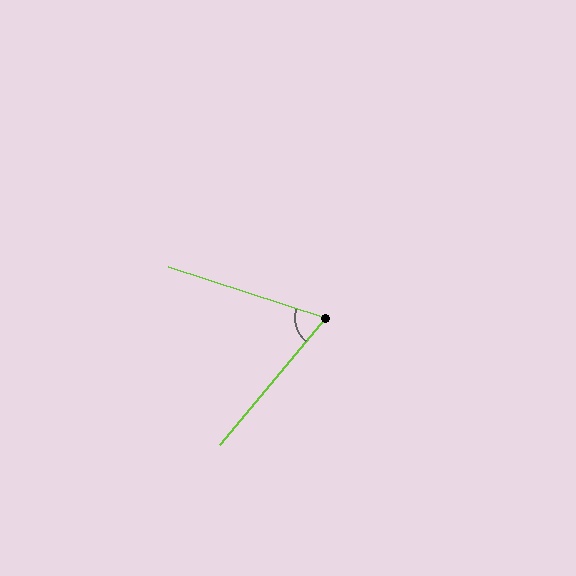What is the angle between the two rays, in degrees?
Approximately 68 degrees.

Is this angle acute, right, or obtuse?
It is acute.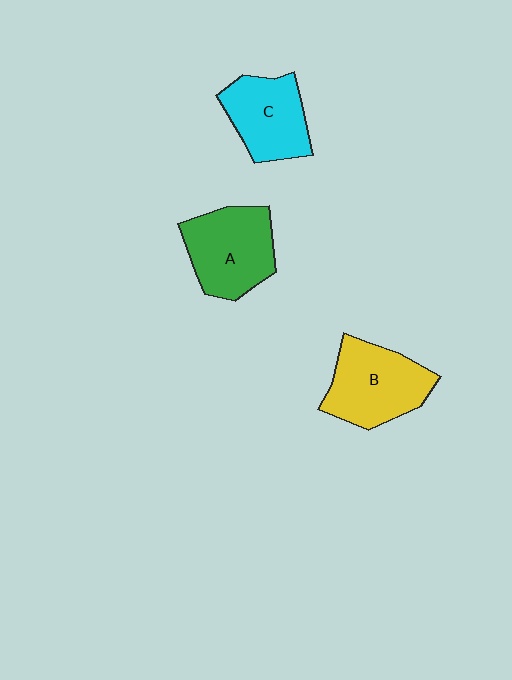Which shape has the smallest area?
Shape C (cyan).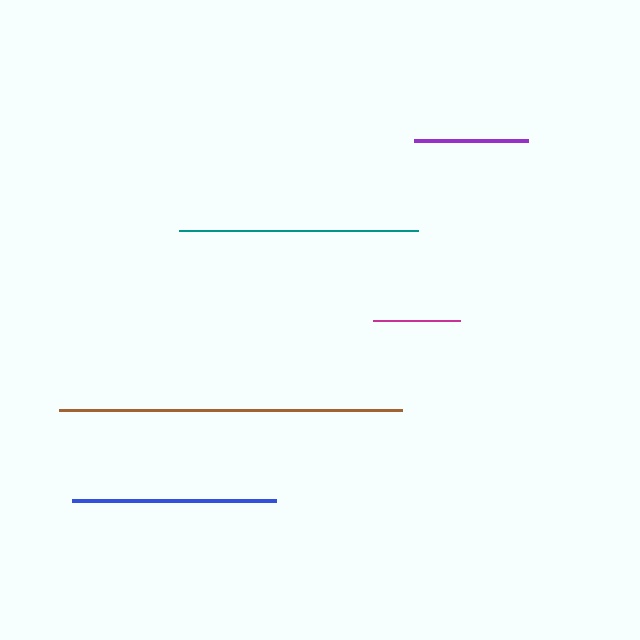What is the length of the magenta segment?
The magenta segment is approximately 88 pixels long.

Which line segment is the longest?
The brown line is the longest at approximately 343 pixels.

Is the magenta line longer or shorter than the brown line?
The brown line is longer than the magenta line.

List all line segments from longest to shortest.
From longest to shortest: brown, teal, blue, purple, magenta.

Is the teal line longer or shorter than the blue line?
The teal line is longer than the blue line.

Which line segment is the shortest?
The magenta line is the shortest at approximately 88 pixels.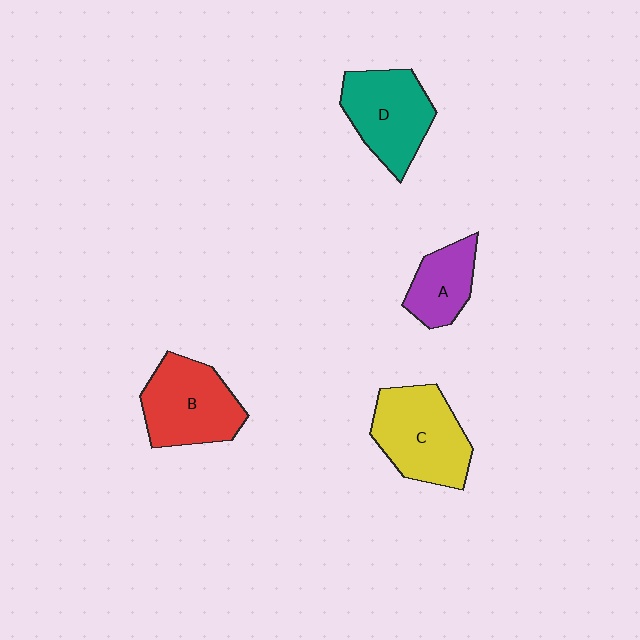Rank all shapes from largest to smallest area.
From largest to smallest: C (yellow), B (red), D (teal), A (purple).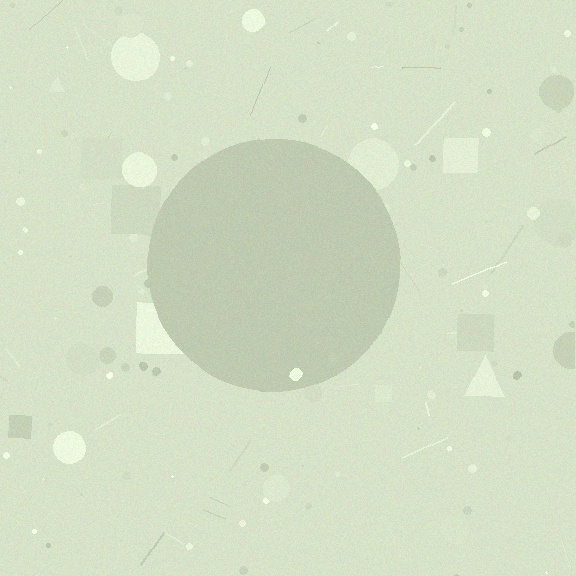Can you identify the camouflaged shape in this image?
The camouflaged shape is a circle.